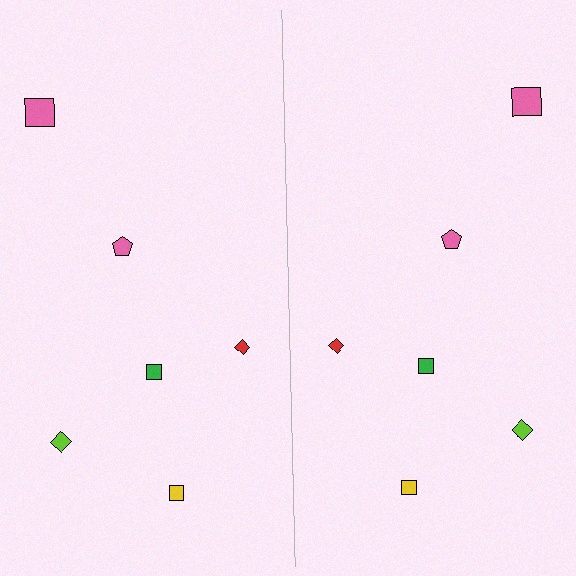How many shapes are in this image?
There are 12 shapes in this image.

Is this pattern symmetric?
Yes, this pattern has bilateral (reflection) symmetry.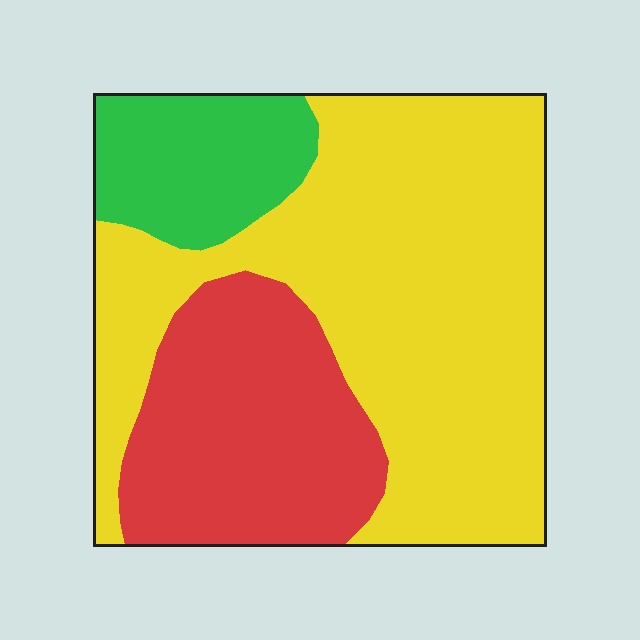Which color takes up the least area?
Green, at roughly 15%.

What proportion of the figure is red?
Red covers roughly 25% of the figure.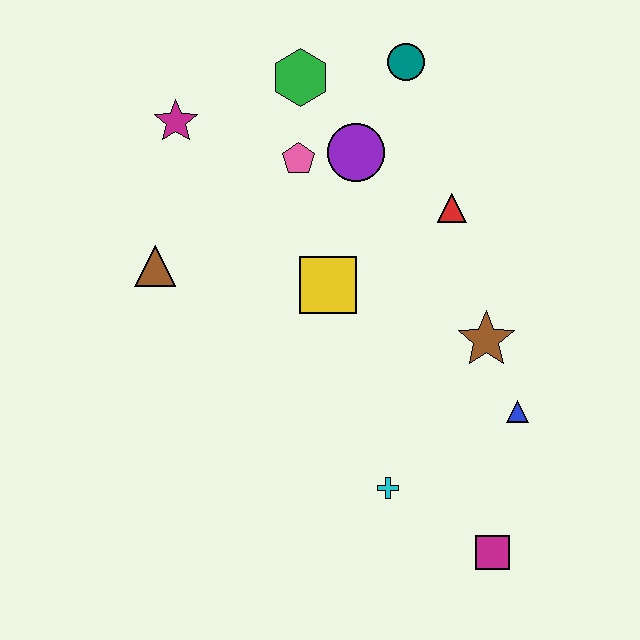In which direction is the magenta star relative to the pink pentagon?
The magenta star is to the left of the pink pentagon.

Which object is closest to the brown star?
The blue triangle is closest to the brown star.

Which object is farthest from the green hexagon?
The magenta square is farthest from the green hexagon.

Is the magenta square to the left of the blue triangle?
Yes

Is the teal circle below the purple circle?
No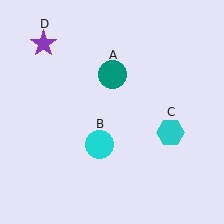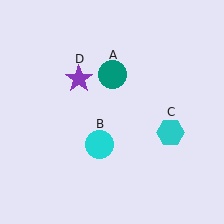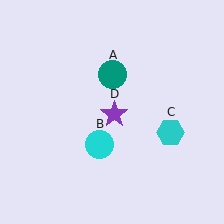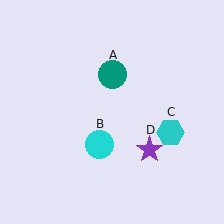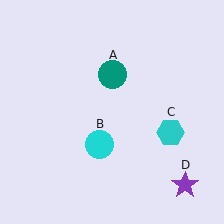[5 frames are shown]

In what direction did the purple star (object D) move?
The purple star (object D) moved down and to the right.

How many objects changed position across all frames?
1 object changed position: purple star (object D).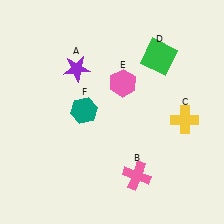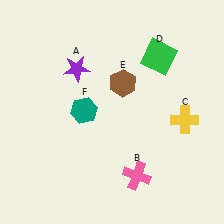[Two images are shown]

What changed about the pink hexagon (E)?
In Image 1, E is pink. In Image 2, it changed to brown.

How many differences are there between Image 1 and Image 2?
There is 1 difference between the two images.